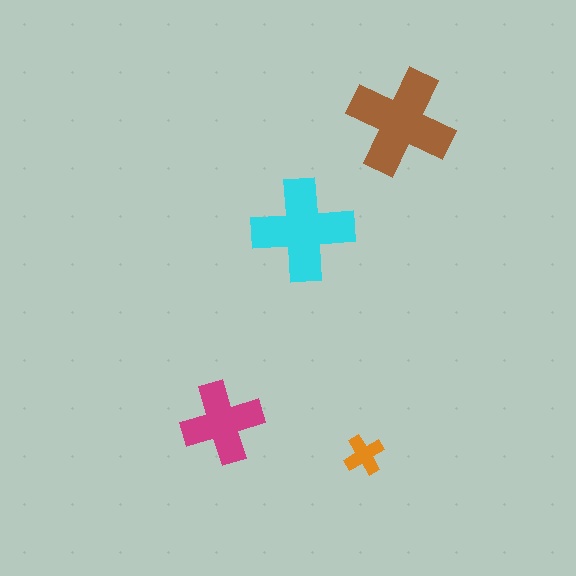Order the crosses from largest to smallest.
the brown one, the cyan one, the magenta one, the orange one.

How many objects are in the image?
There are 4 objects in the image.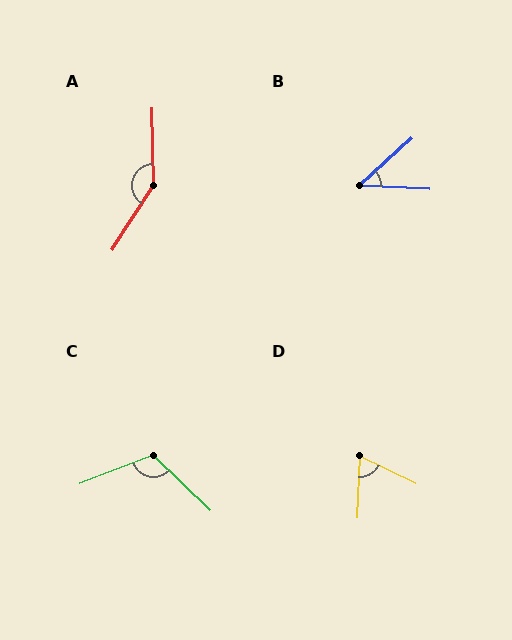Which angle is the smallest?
B, at approximately 45 degrees.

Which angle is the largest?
A, at approximately 146 degrees.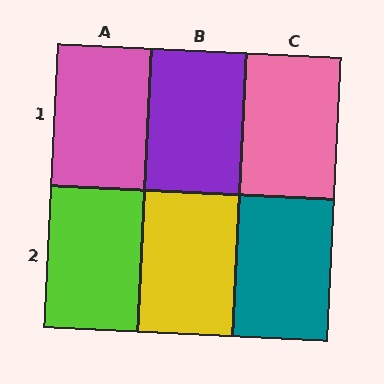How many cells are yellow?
1 cell is yellow.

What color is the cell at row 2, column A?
Lime.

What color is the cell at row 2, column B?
Yellow.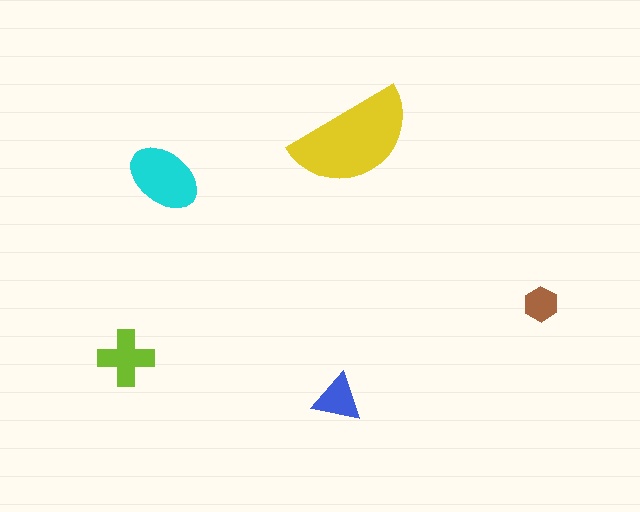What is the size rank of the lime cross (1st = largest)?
3rd.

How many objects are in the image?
There are 5 objects in the image.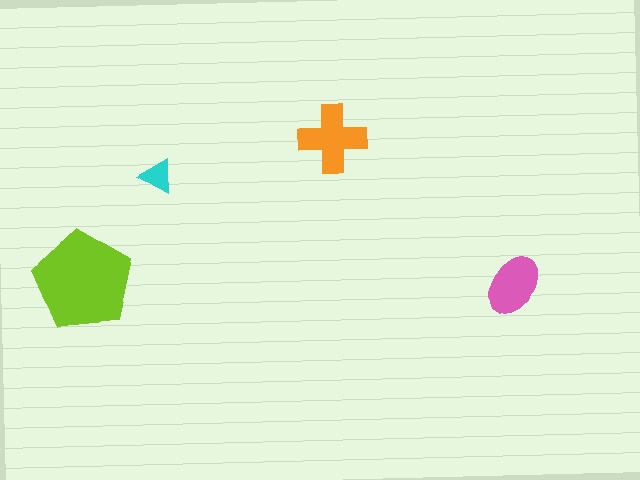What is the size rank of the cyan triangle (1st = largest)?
4th.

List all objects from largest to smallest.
The lime pentagon, the orange cross, the pink ellipse, the cyan triangle.